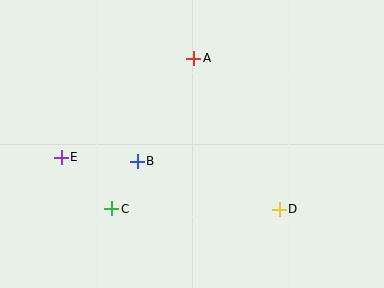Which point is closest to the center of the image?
Point B at (137, 161) is closest to the center.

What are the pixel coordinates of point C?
Point C is at (112, 209).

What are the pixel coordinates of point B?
Point B is at (137, 161).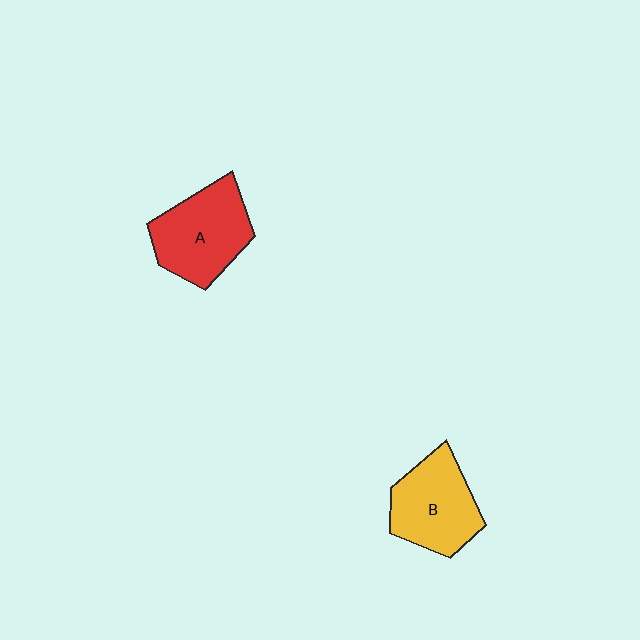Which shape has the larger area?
Shape A (red).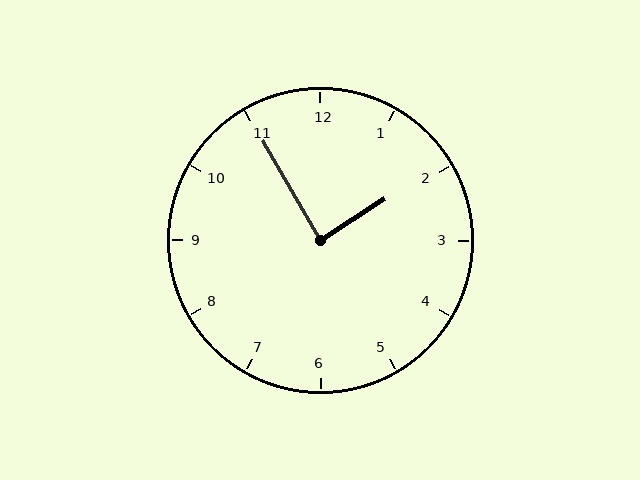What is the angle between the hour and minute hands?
Approximately 88 degrees.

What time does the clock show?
1:55.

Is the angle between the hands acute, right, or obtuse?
It is right.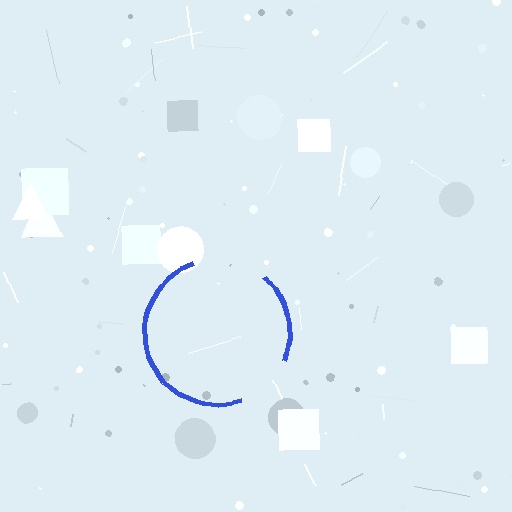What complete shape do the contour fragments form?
The contour fragments form a circle.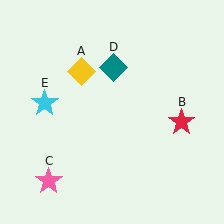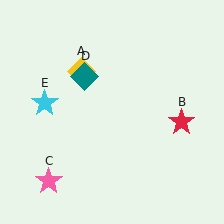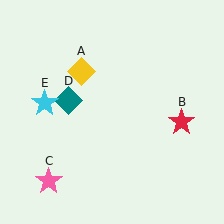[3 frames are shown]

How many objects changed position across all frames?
1 object changed position: teal diamond (object D).